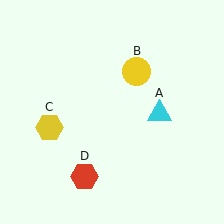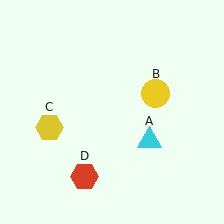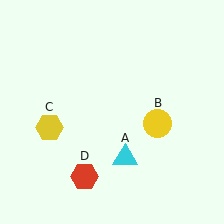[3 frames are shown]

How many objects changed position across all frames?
2 objects changed position: cyan triangle (object A), yellow circle (object B).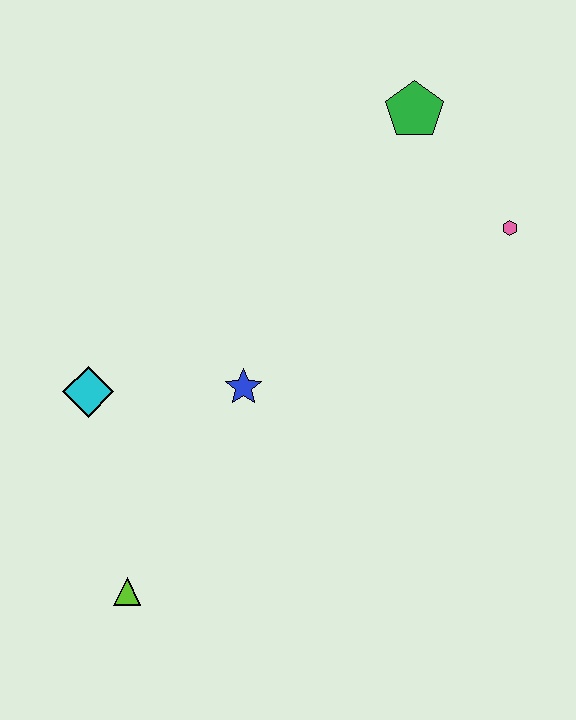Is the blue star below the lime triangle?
No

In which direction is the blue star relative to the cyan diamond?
The blue star is to the right of the cyan diamond.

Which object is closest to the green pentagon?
The pink hexagon is closest to the green pentagon.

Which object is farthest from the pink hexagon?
The lime triangle is farthest from the pink hexagon.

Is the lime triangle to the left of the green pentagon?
Yes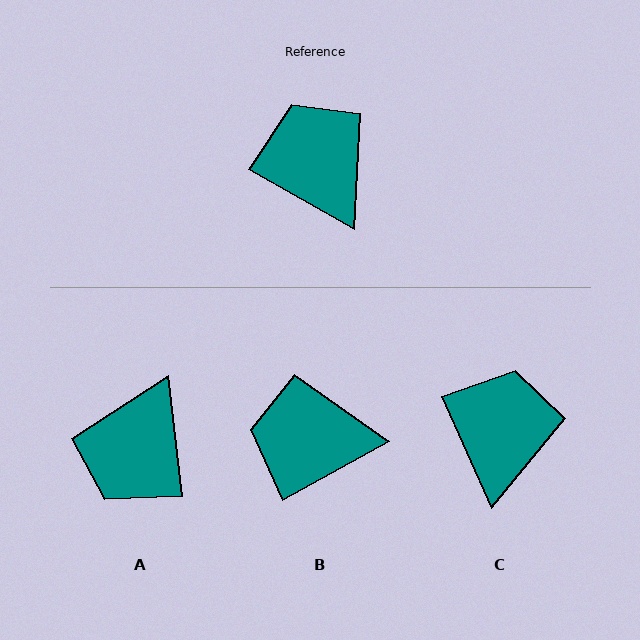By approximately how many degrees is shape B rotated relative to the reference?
Approximately 59 degrees counter-clockwise.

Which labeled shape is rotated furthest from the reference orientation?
A, about 126 degrees away.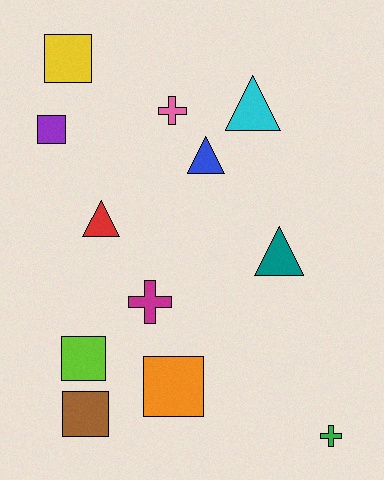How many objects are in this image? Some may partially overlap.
There are 12 objects.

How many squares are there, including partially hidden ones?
There are 5 squares.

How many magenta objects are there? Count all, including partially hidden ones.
There is 1 magenta object.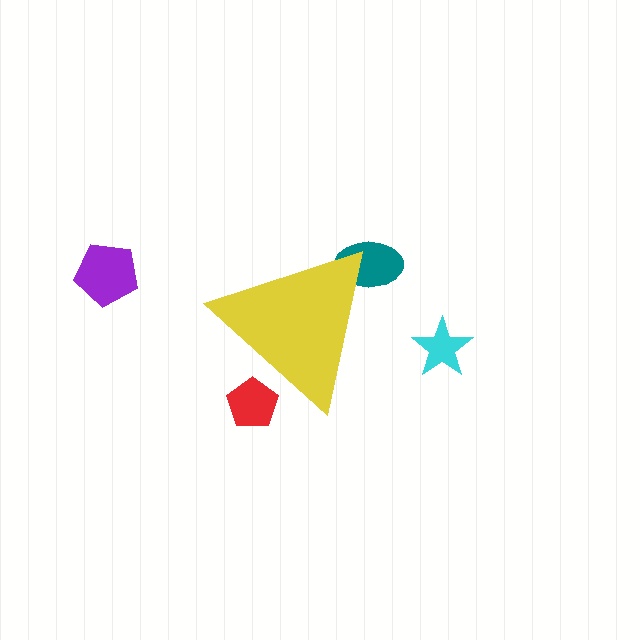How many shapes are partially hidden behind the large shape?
2 shapes are partially hidden.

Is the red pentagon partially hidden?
Yes, the red pentagon is partially hidden behind the yellow triangle.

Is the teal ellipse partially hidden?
Yes, the teal ellipse is partially hidden behind the yellow triangle.